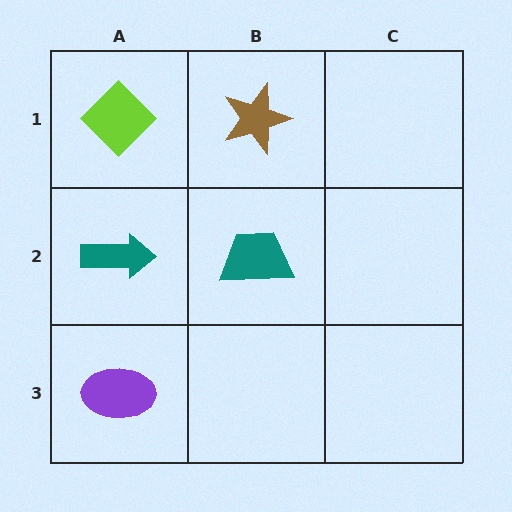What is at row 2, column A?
A teal arrow.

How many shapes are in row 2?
2 shapes.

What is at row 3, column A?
A purple ellipse.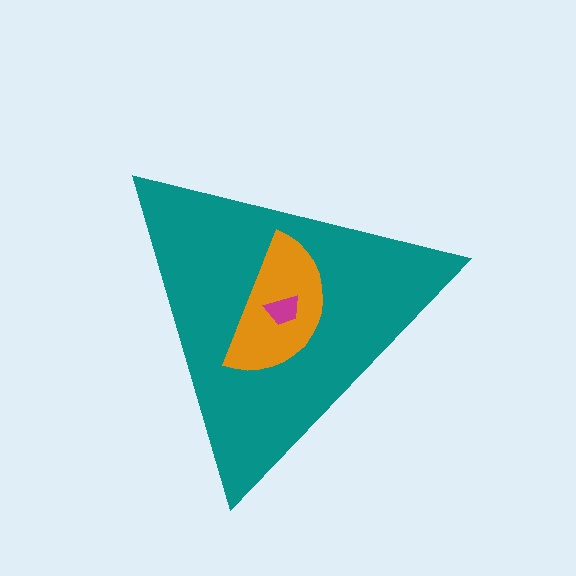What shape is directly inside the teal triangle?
The orange semicircle.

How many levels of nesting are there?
3.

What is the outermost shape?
The teal triangle.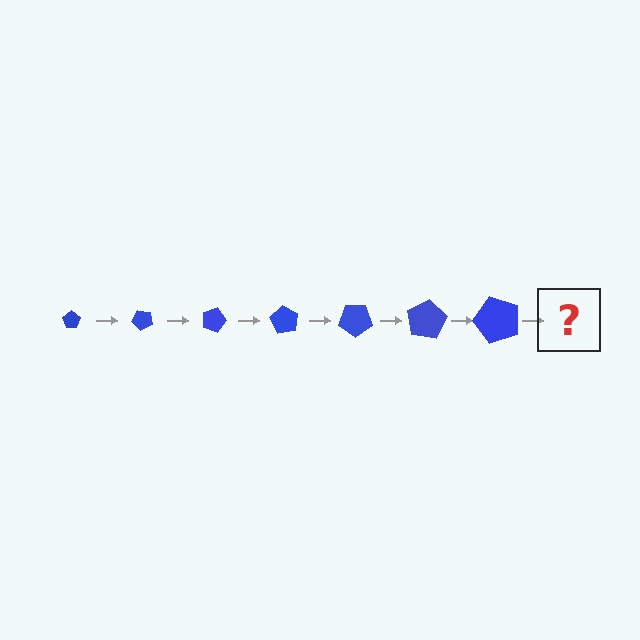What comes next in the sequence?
The next element should be a pentagon, larger than the previous one and rotated 315 degrees from the start.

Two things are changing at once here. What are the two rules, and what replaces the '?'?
The two rules are that the pentagon grows larger each step and it rotates 45 degrees each step. The '?' should be a pentagon, larger than the previous one and rotated 315 degrees from the start.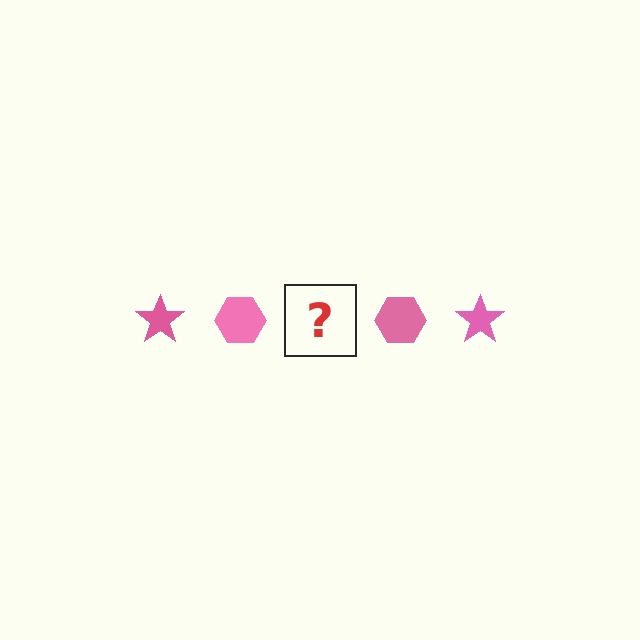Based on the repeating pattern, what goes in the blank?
The blank should be a pink star.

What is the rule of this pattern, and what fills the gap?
The rule is that the pattern cycles through star, hexagon shapes in pink. The gap should be filled with a pink star.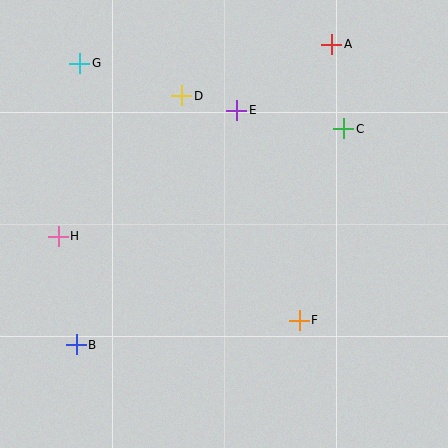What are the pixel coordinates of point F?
Point F is at (299, 321).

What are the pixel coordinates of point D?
Point D is at (182, 96).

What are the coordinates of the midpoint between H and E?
The midpoint between H and E is at (147, 173).